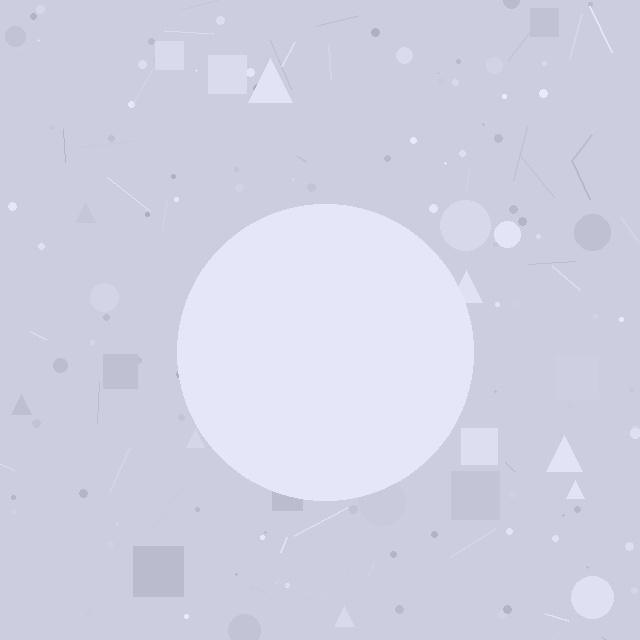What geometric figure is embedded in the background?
A circle is embedded in the background.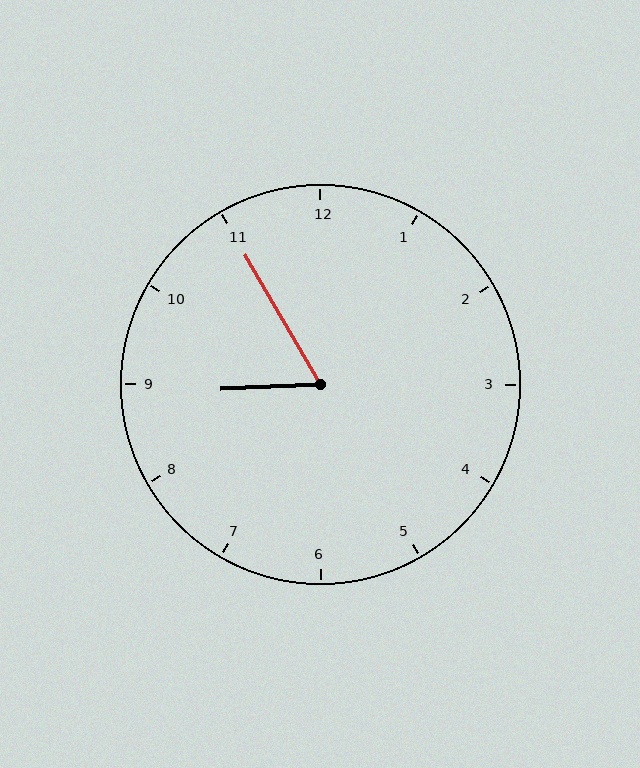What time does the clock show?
8:55.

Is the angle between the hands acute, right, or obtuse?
It is acute.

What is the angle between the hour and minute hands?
Approximately 62 degrees.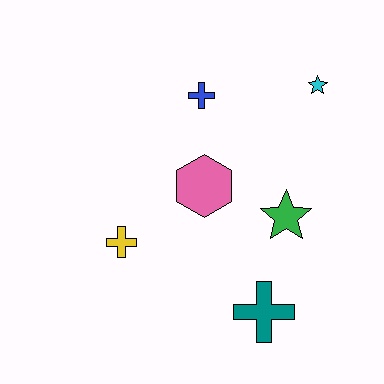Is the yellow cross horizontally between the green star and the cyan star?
No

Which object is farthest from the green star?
The yellow cross is farthest from the green star.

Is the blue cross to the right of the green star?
No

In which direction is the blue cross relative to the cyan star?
The blue cross is to the left of the cyan star.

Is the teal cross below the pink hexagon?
Yes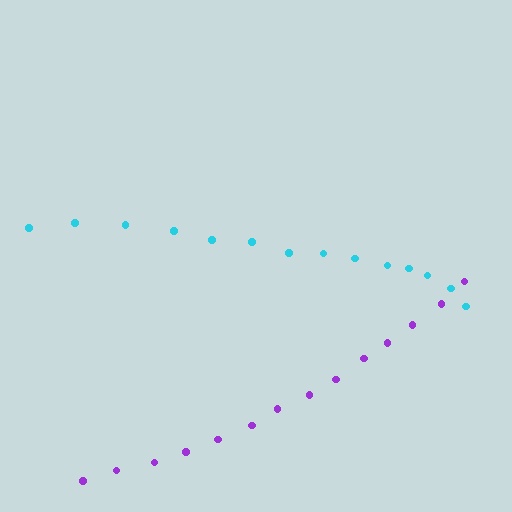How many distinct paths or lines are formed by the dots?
There are 2 distinct paths.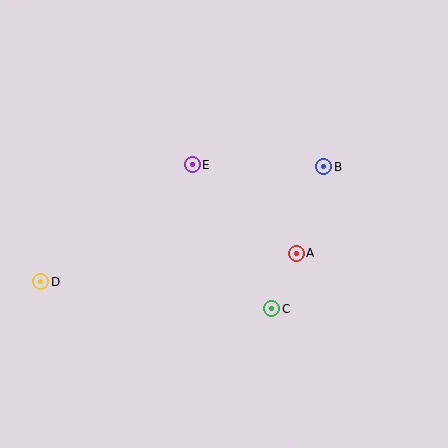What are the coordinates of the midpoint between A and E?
The midpoint between A and E is at (244, 209).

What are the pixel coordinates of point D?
Point D is at (41, 282).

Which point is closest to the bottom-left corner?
Point D is closest to the bottom-left corner.